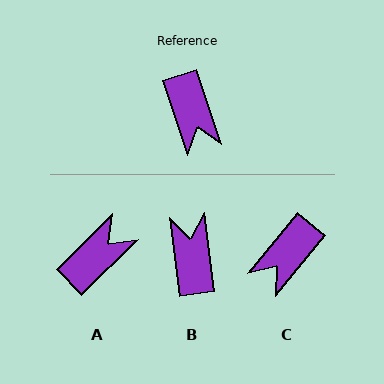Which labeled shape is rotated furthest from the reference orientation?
B, about 168 degrees away.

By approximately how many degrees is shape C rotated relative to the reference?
Approximately 58 degrees clockwise.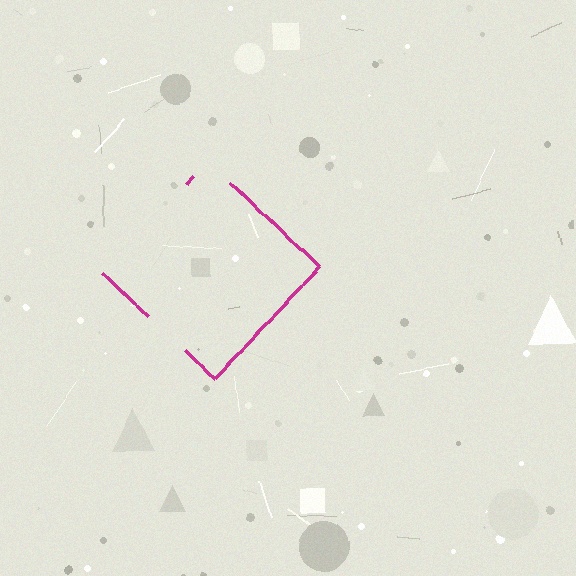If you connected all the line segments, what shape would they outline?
They would outline a diamond.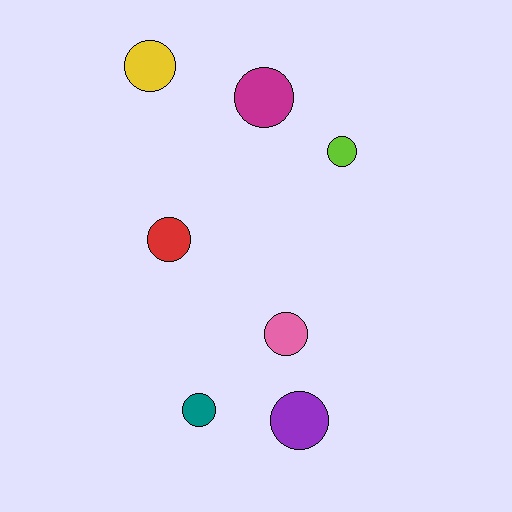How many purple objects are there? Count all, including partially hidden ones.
There is 1 purple object.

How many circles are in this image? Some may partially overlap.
There are 7 circles.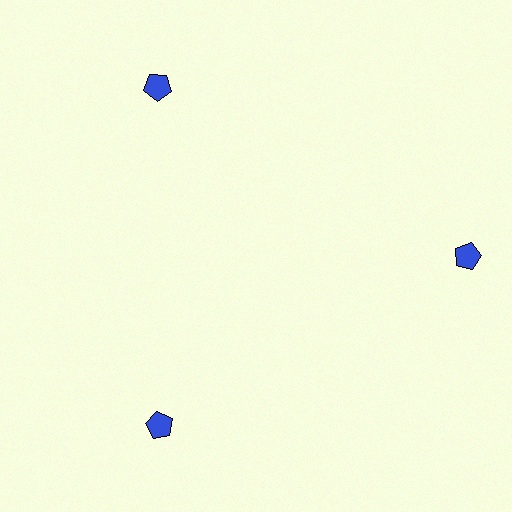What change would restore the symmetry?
The symmetry would be restored by moving it inward, back onto the ring so that all 3 pentagons sit at equal angles and equal distance from the center.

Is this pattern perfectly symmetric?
No. The 3 blue pentagons are arranged in a ring, but one element near the 3 o'clock position is pushed outward from the center, breaking the 3-fold rotational symmetry.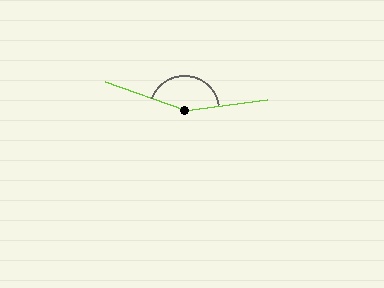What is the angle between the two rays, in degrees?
Approximately 153 degrees.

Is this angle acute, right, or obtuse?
It is obtuse.